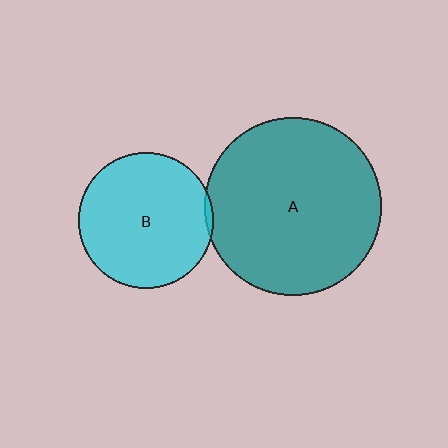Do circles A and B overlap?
Yes.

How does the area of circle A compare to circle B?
Approximately 1.7 times.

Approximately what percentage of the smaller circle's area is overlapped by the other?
Approximately 5%.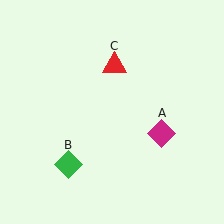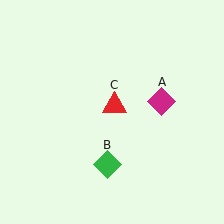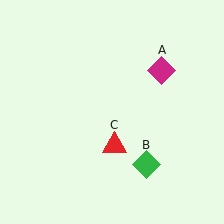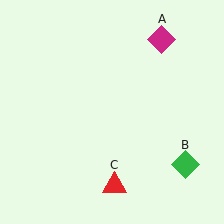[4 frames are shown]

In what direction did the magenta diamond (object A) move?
The magenta diamond (object A) moved up.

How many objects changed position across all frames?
3 objects changed position: magenta diamond (object A), green diamond (object B), red triangle (object C).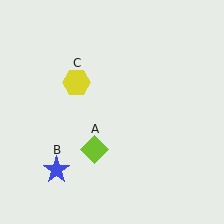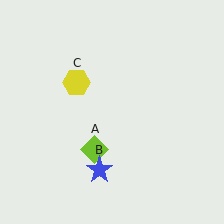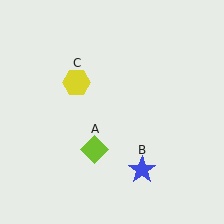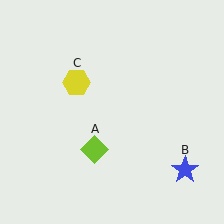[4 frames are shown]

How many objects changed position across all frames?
1 object changed position: blue star (object B).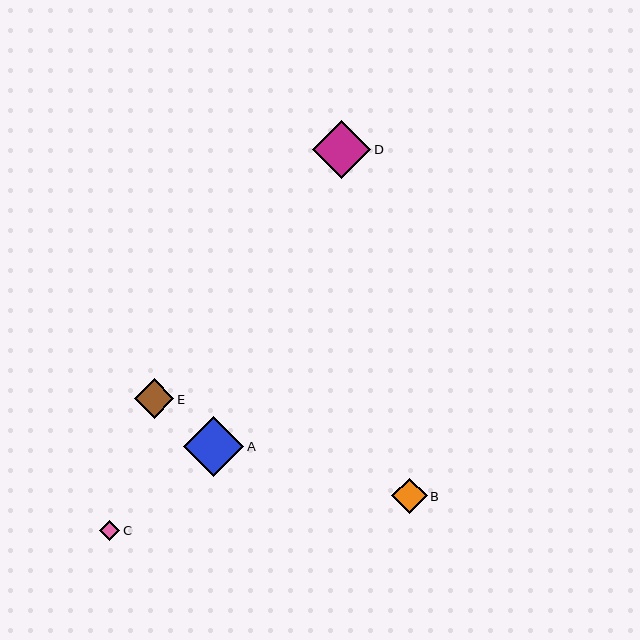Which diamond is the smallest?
Diamond C is the smallest with a size of approximately 20 pixels.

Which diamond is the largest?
Diamond A is the largest with a size of approximately 60 pixels.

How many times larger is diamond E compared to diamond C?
Diamond E is approximately 1.9 times the size of diamond C.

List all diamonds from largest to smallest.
From largest to smallest: A, D, E, B, C.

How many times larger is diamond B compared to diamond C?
Diamond B is approximately 1.8 times the size of diamond C.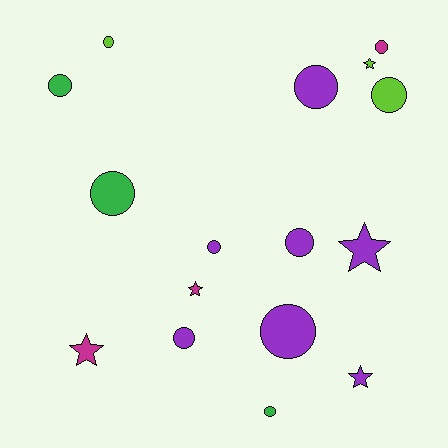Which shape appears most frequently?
Circle, with 11 objects.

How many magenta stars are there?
There are 2 magenta stars.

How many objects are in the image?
There are 16 objects.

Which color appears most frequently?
Purple, with 7 objects.